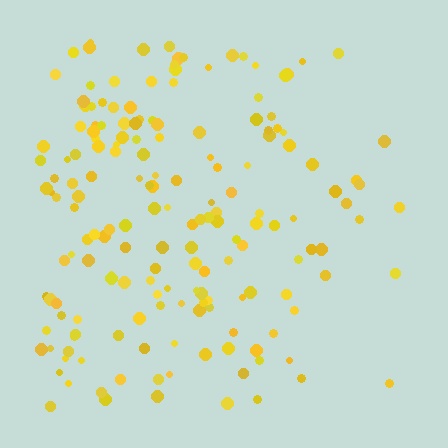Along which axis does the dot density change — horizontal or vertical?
Horizontal.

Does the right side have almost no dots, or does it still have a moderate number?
Still a moderate number, just noticeably fewer than the left.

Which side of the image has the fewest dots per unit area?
The right.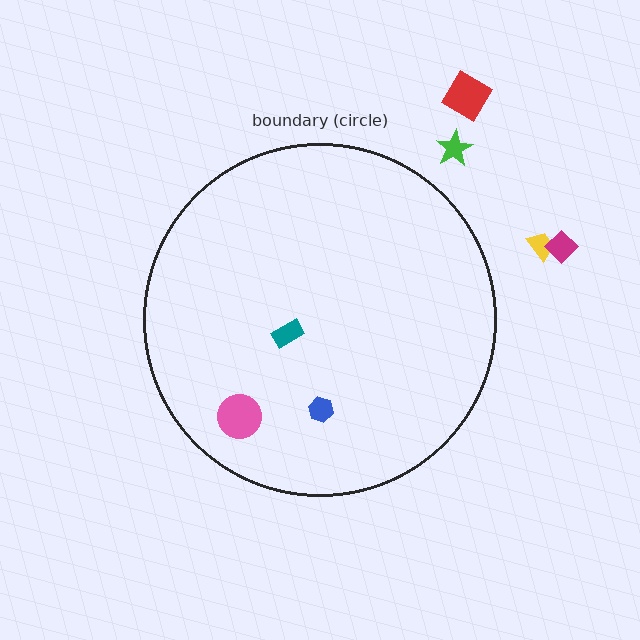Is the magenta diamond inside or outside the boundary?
Outside.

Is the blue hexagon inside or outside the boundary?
Inside.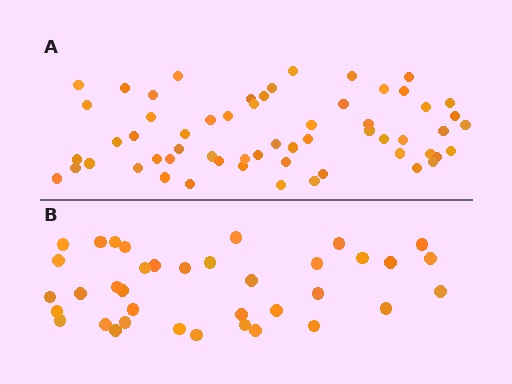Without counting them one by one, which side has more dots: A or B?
Region A (the top region) has more dots.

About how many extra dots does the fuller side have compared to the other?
Region A has approximately 20 more dots than region B.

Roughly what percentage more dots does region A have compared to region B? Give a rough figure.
About 60% more.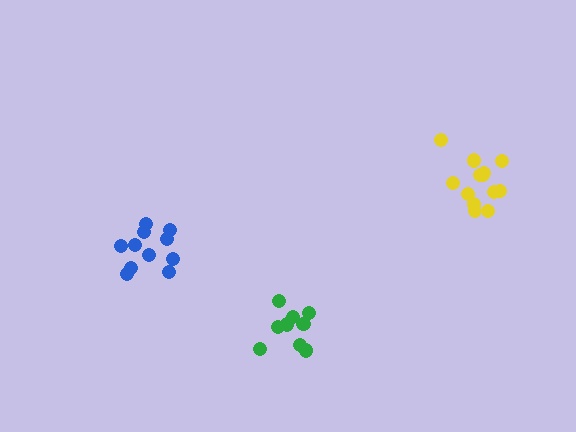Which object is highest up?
The yellow cluster is topmost.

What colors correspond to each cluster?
The clusters are colored: blue, yellow, green.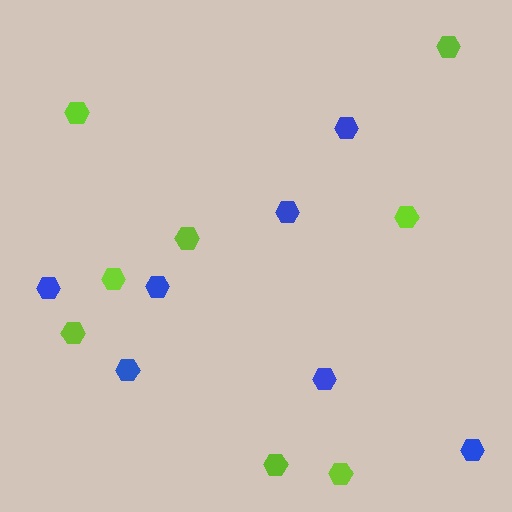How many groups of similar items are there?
There are 2 groups: one group of lime hexagons (8) and one group of blue hexagons (7).